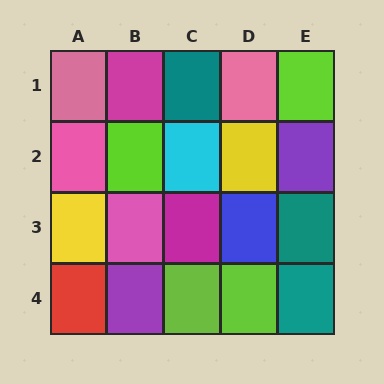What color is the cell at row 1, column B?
Magenta.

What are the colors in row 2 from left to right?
Pink, lime, cyan, yellow, purple.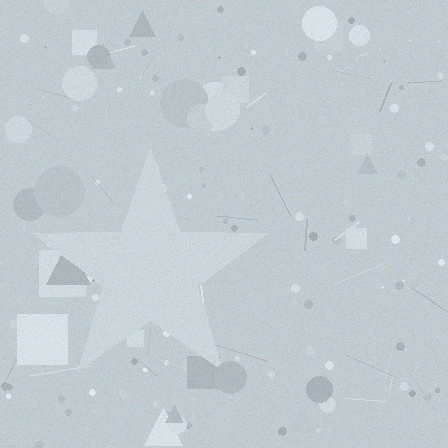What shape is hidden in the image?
A star is hidden in the image.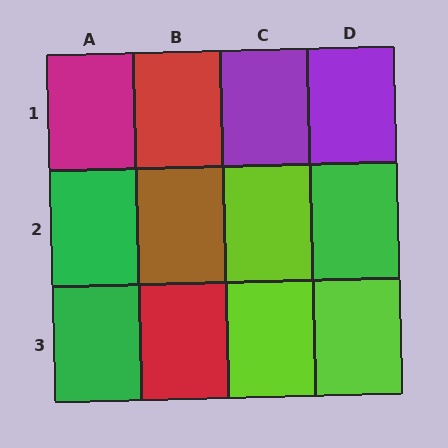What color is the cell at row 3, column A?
Green.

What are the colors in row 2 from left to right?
Green, brown, lime, green.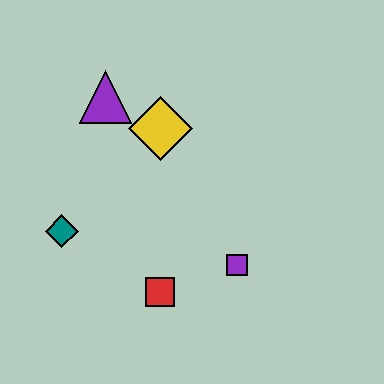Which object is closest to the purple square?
The red square is closest to the purple square.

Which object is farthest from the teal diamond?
The purple square is farthest from the teal diamond.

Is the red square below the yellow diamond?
Yes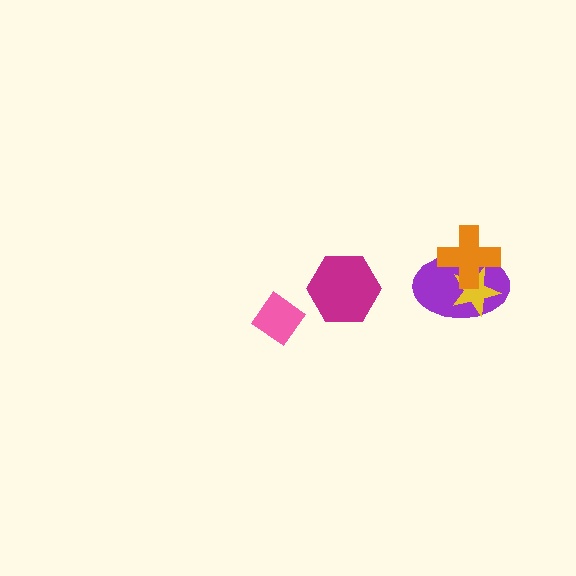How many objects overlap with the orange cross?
2 objects overlap with the orange cross.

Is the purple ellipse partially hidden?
Yes, it is partially covered by another shape.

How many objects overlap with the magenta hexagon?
0 objects overlap with the magenta hexagon.